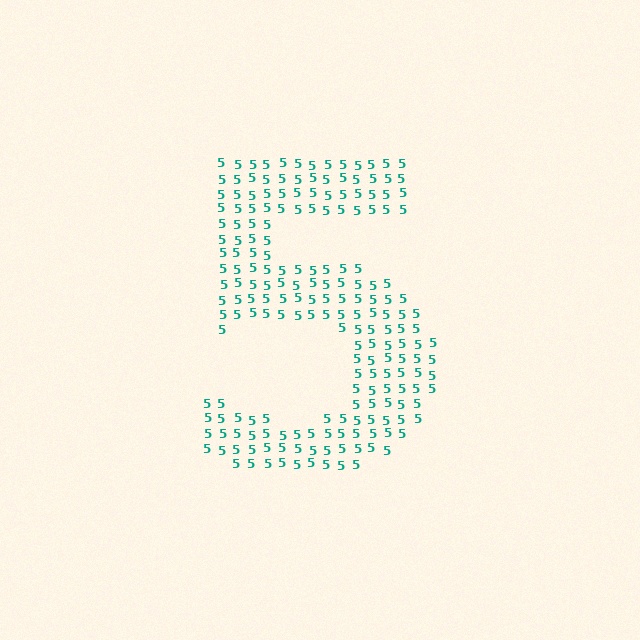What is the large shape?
The large shape is the digit 5.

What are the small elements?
The small elements are digit 5's.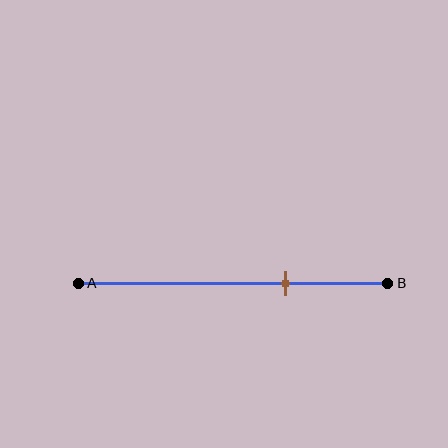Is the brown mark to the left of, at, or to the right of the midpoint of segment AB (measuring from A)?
The brown mark is to the right of the midpoint of segment AB.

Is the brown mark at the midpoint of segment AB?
No, the mark is at about 65% from A, not at the 50% midpoint.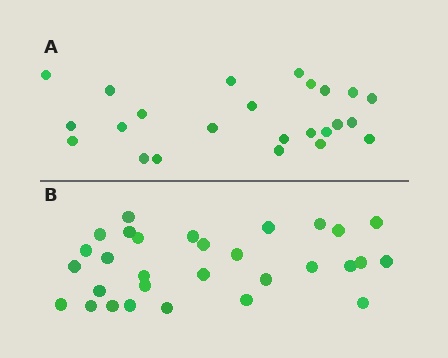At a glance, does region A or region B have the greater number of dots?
Region B (the bottom region) has more dots.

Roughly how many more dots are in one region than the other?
Region B has about 6 more dots than region A.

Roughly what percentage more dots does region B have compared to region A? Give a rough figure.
About 25% more.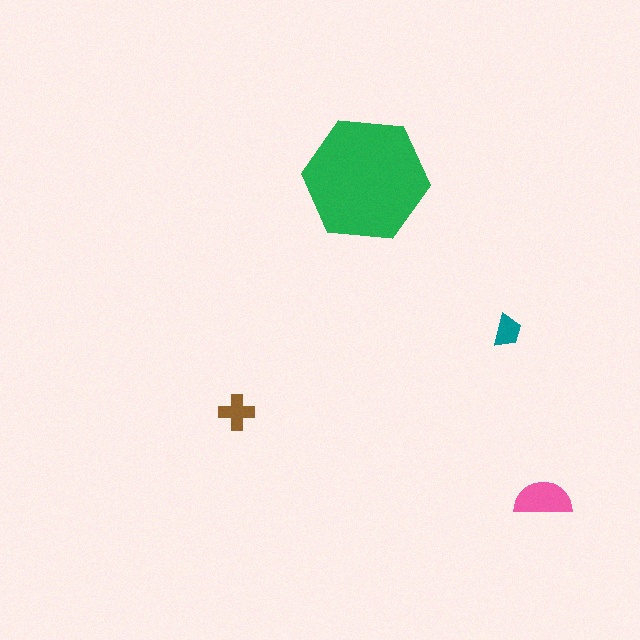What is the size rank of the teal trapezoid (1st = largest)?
4th.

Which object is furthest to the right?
The pink semicircle is rightmost.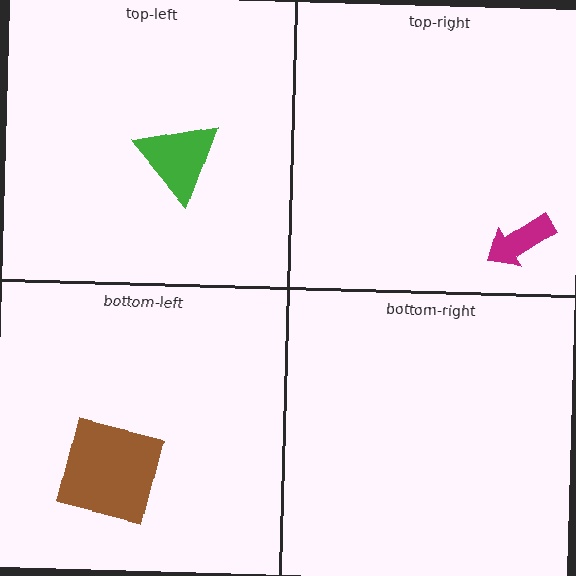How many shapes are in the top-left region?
1.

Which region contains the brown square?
The bottom-left region.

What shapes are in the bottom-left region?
The brown square.